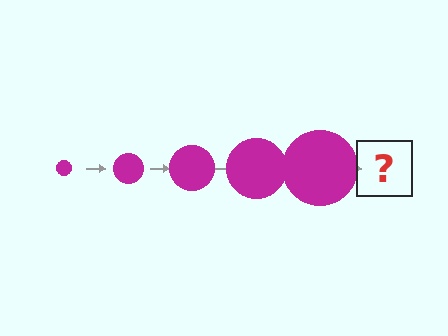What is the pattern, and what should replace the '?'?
The pattern is that the circle gets progressively larger each step. The '?' should be a magenta circle, larger than the previous one.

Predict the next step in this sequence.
The next step is a magenta circle, larger than the previous one.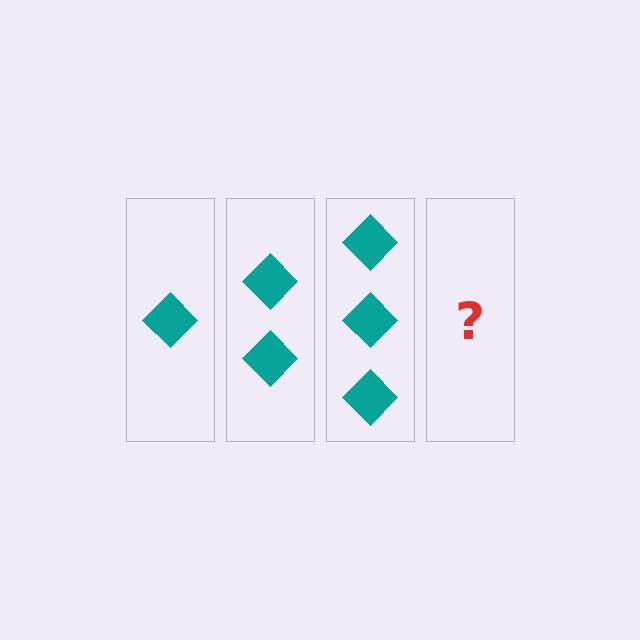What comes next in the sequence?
The next element should be 4 diamonds.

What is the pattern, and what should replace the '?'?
The pattern is that each step adds one more diamond. The '?' should be 4 diamonds.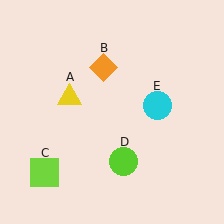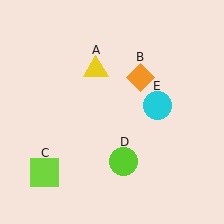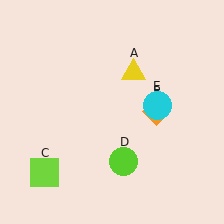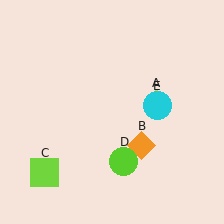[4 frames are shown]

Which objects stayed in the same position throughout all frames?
Lime square (object C) and lime circle (object D) and cyan circle (object E) remained stationary.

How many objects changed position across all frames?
2 objects changed position: yellow triangle (object A), orange diamond (object B).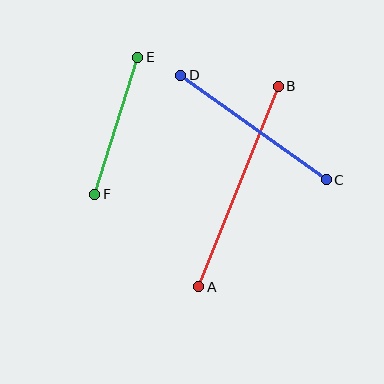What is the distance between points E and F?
The distance is approximately 144 pixels.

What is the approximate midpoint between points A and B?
The midpoint is at approximately (239, 187) pixels.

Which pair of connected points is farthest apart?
Points A and B are farthest apart.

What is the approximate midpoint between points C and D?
The midpoint is at approximately (254, 127) pixels.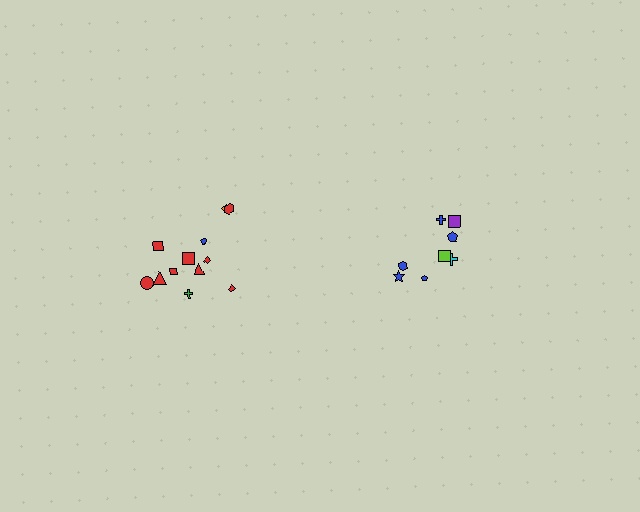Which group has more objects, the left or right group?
The left group.